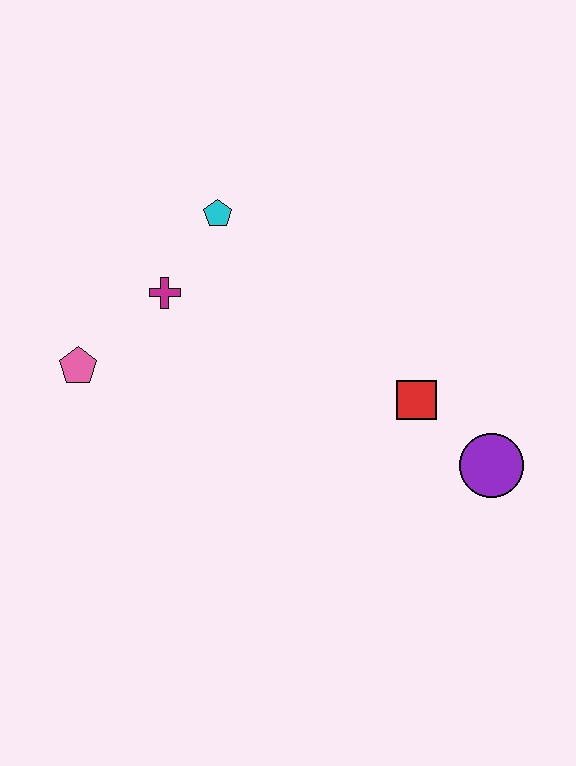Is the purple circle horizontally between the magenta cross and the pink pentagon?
No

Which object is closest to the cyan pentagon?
The magenta cross is closest to the cyan pentagon.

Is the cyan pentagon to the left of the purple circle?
Yes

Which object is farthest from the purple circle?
The pink pentagon is farthest from the purple circle.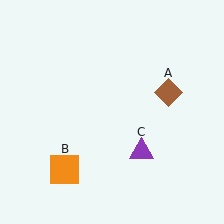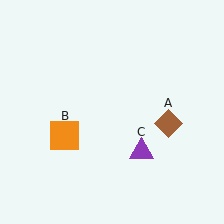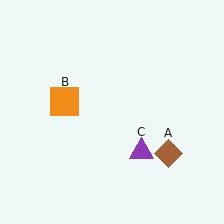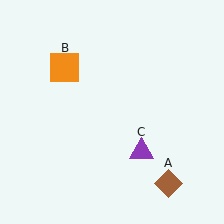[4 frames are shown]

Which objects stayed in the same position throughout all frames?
Purple triangle (object C) remained stationary.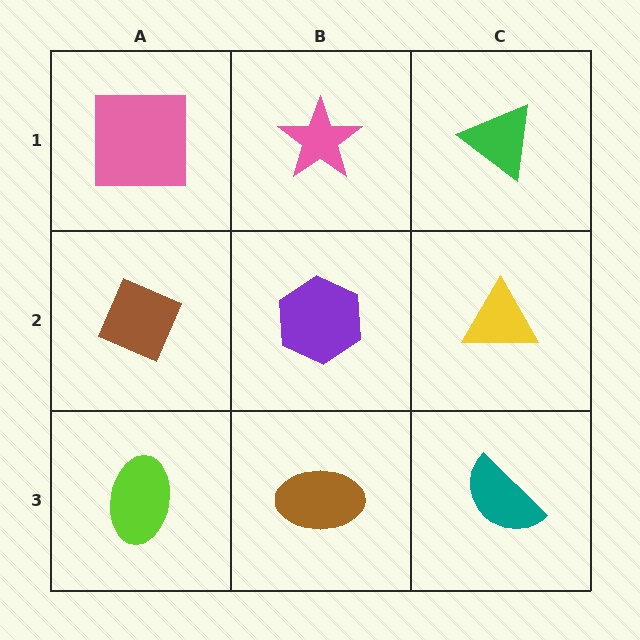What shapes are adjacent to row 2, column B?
A pink star (row 1, column B), a brown ellipse (row 3, column B), a brown diamond (row 2, column A), a yellow triangle (row 2, column C).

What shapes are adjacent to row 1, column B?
A purple hexagon (row 2, column B), a pink square (row 1, column A), a green triangle (row 1, column C).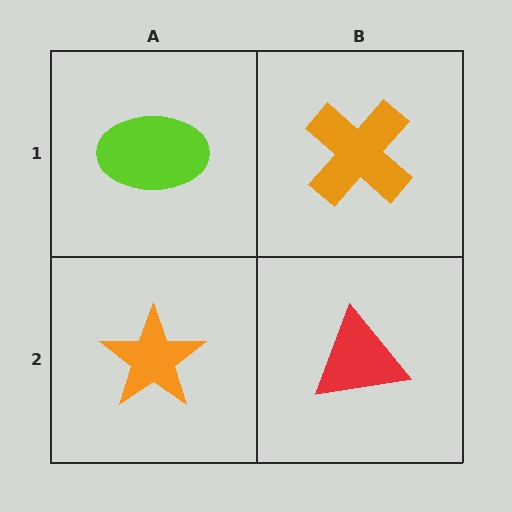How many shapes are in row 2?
2 shapes.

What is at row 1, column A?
A lime ellipse.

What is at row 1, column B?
An orange cross.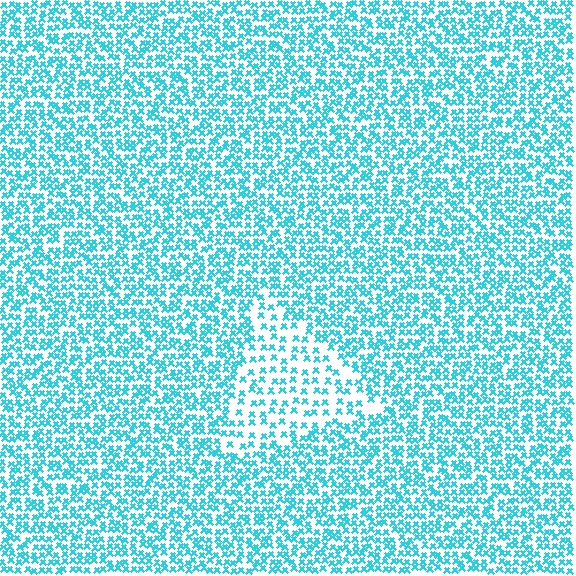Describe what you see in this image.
The image contains small cyan elements arranged at two different densities. A triangle-shaped region is visible where the elements are less densely packed than the surrounding area.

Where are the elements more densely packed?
The elements are more densely packed outside the triangle boundary.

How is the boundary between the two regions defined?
The boundary is defined by a change in element density (approximately 2.0x ratio). All elements are the same color, size, and shape.